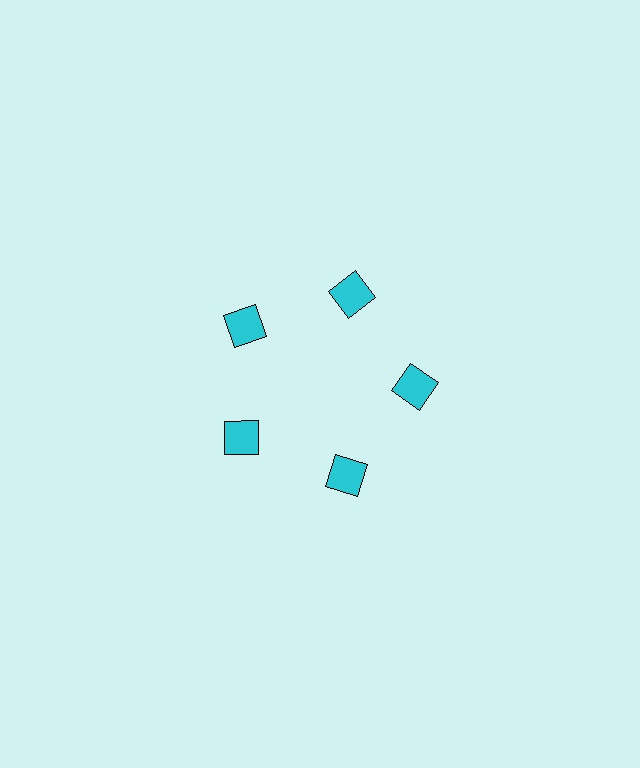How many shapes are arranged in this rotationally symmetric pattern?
There are 5 shapes, arranged in 5 groups of 1.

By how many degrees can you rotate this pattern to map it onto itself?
The pattern maps onto itself every 72 degrees of rotation.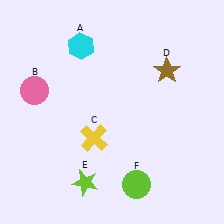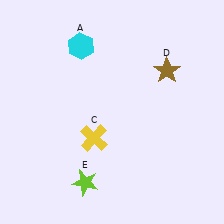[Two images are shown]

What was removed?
The lime circle (F), the pink circle (B) were removed in Image 2.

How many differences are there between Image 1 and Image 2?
There are 2 differences between the two images.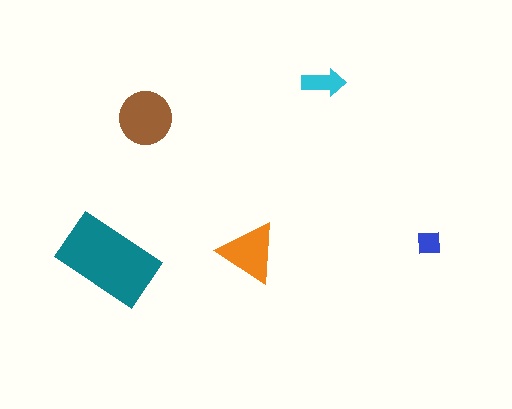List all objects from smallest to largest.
The blue square, the cyan arrow, the orange triangle, the brown circle, the teal rectangle.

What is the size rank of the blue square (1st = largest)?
5th.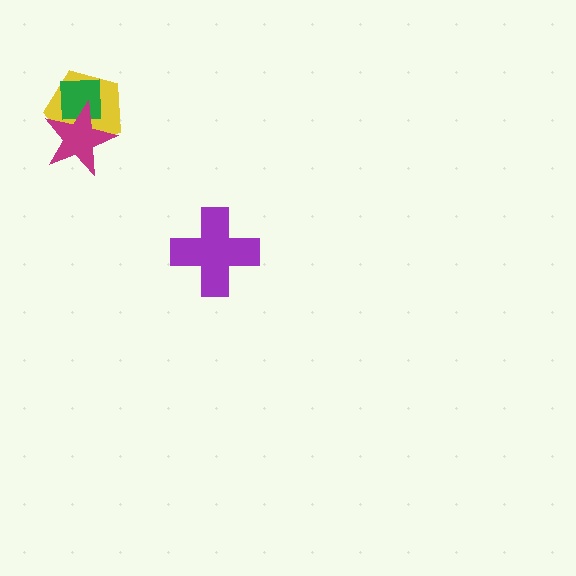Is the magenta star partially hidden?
No, no other shape covers it.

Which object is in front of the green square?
The magenta star is in front of the green square.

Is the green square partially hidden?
Yes, it is partially covered by another shape.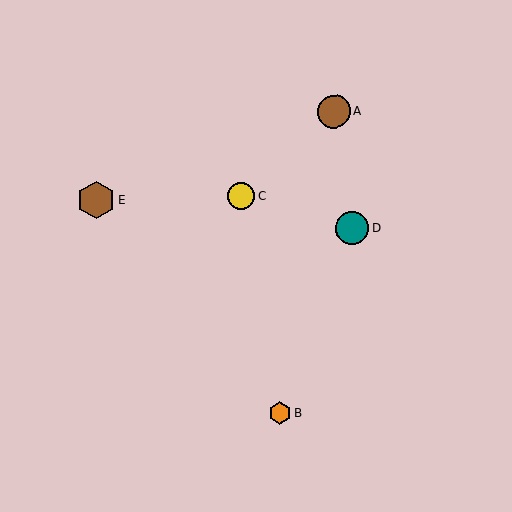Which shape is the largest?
The brown hexagon (labeled E) is the largest.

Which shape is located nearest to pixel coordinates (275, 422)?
The orange hexagon (labeled B) at (280, 413) is nearest to that location.